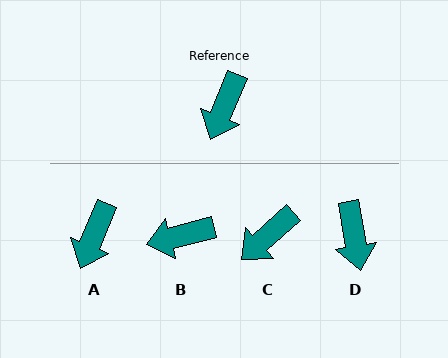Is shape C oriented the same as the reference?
No, it is off by about 26 degrees.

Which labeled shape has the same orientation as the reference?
A.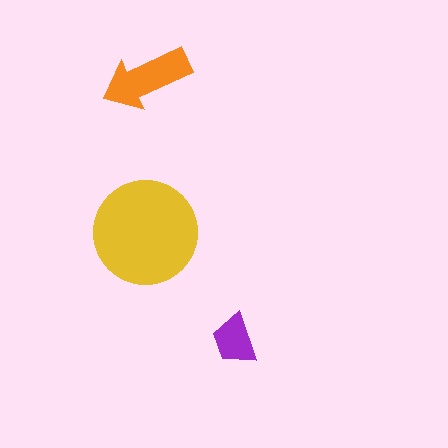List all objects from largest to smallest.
The yellow circle, the orange arrow, the purple trapezoid.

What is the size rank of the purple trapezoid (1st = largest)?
3rd.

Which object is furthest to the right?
The purple trapezoid is rightmost.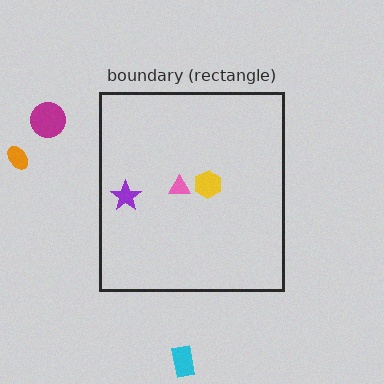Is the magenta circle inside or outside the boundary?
Outside.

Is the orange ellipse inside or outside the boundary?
Outside.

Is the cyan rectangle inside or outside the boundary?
Outside.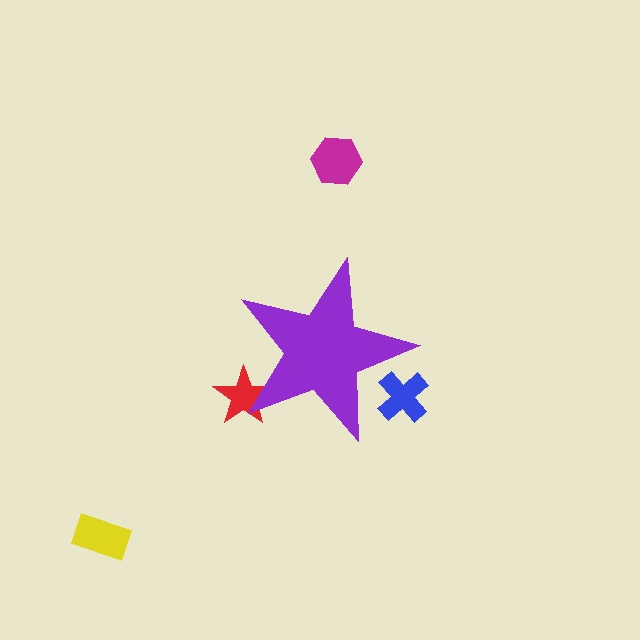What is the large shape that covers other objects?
A purple star.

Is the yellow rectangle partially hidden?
No, the yellow rectangle is fully visible.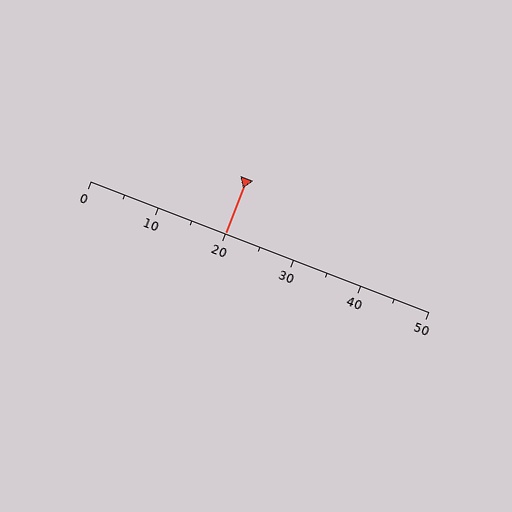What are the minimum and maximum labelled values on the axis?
The axis runs from 0 to 50.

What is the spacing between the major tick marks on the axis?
The major ticks are spaced 10 apart.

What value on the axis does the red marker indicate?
The marker indicates approximately 20.